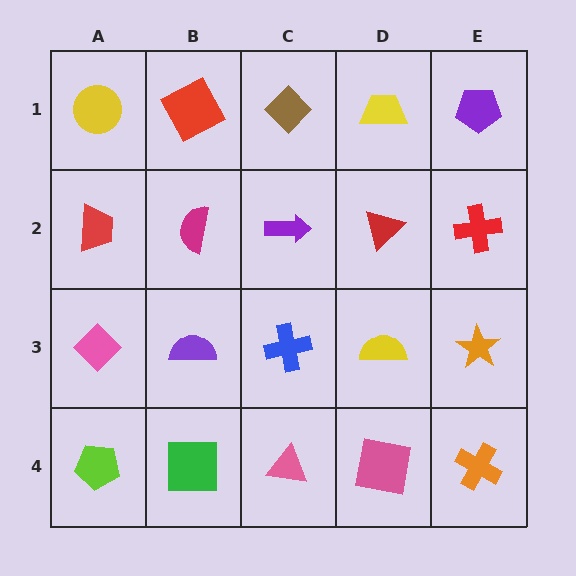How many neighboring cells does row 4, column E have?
2.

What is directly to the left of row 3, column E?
A yellow semicircle.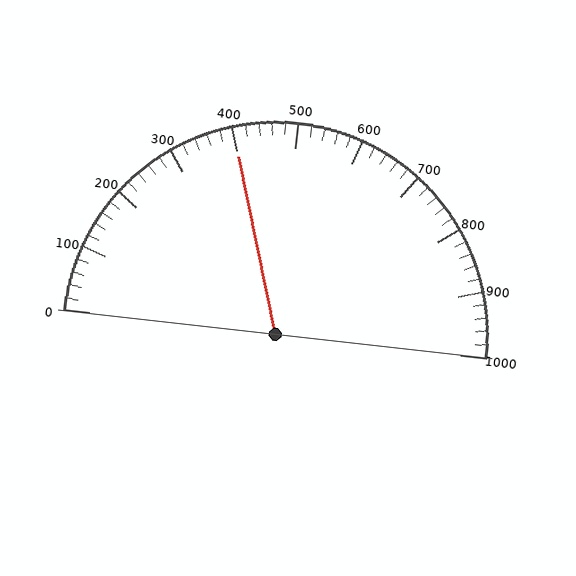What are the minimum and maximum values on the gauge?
The gauge ranges from 0 to 1000.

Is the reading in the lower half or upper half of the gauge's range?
The reading is in the lower half of the range (0 to 1000).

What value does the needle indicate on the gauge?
The needle indicates approximately 400.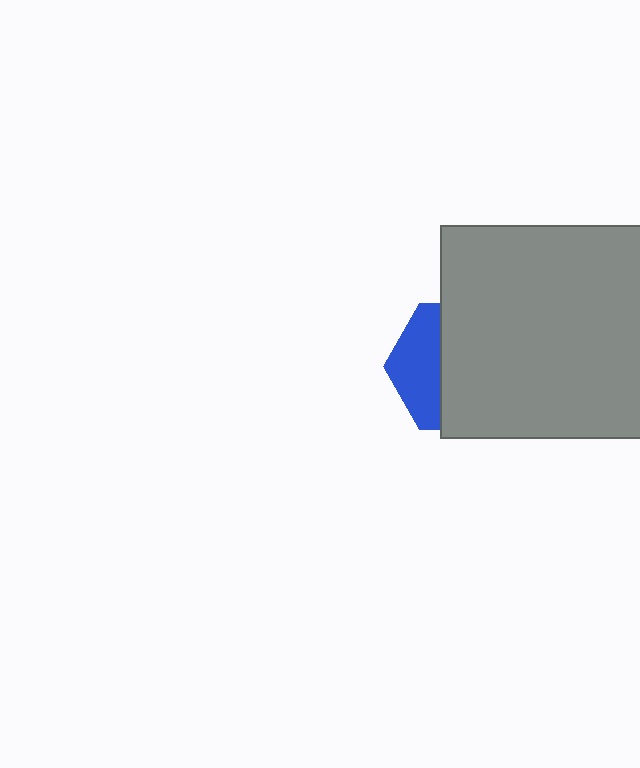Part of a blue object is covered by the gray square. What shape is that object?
It is a hexagon.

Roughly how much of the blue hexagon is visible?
A small part of it is visible (roughly 35%).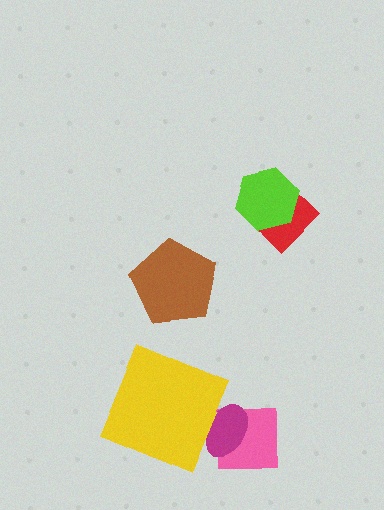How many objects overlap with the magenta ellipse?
2 objects overlap with the magenta ellipse.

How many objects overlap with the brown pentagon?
0 objects overlap with the brown pentagon.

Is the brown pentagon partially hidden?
No, no other shape covers it.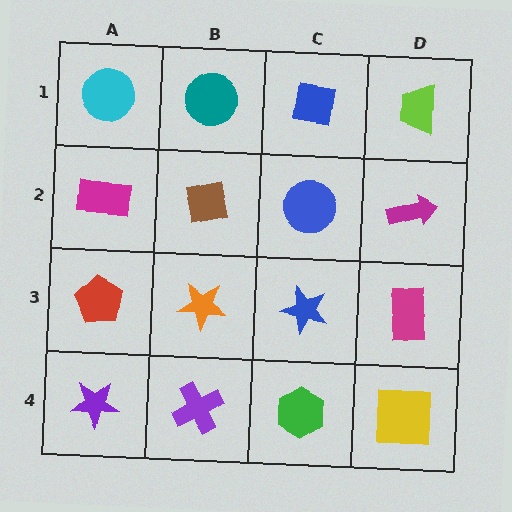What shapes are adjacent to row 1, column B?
A brown square (row 2, column B), a cyan circle (row 1, column A), a blue square (row 1, column C).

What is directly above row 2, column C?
A blue square.